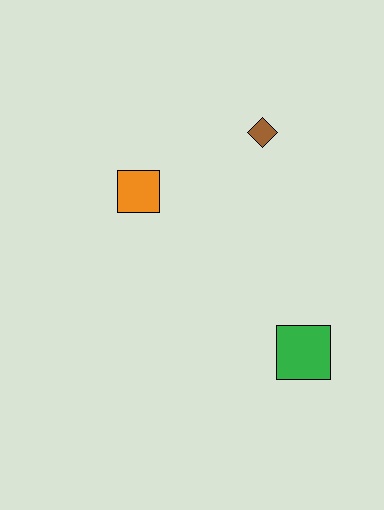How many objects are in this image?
There are 3 objects.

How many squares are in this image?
There are 2 squares.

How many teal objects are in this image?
There are no teal objects.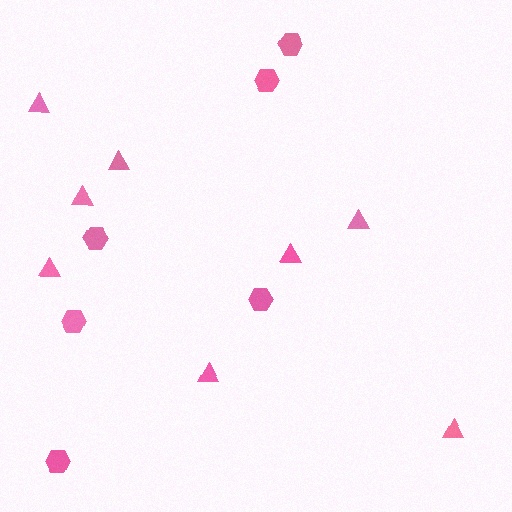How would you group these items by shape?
There are 2 groups: one group of triangles (8) and one group of hexagons (6).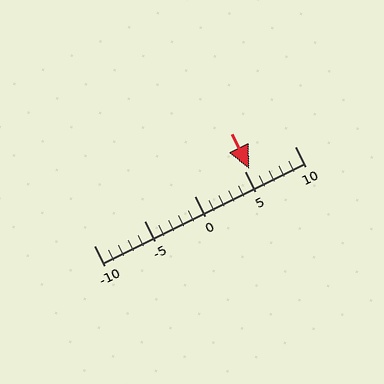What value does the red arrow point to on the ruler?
The red arrow points to approximately 6.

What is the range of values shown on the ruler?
The ruler shows values from -10 to 10.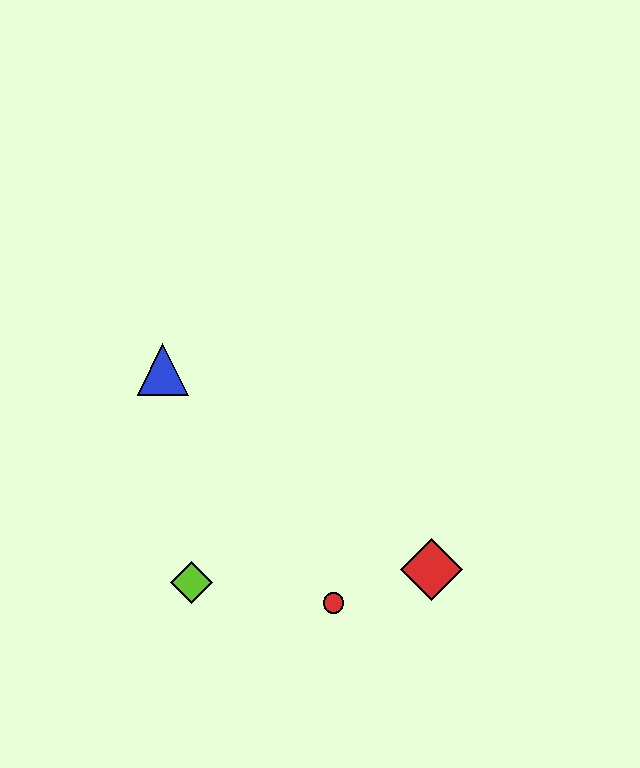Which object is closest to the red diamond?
The red circle is closest to the red diamond.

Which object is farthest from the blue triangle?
The red diamond is farthest from the blue triangle.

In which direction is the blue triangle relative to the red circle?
The blue triangle is above the red circle.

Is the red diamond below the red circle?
No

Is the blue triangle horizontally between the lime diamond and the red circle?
No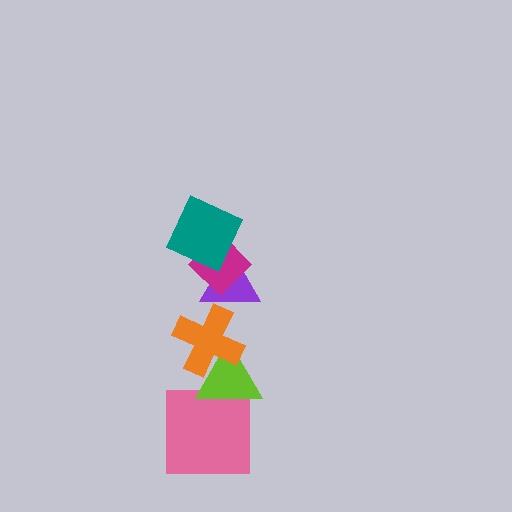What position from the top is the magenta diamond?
The magenta diamond is 2nd from the top.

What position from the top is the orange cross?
The orange cross is 4th from the top.